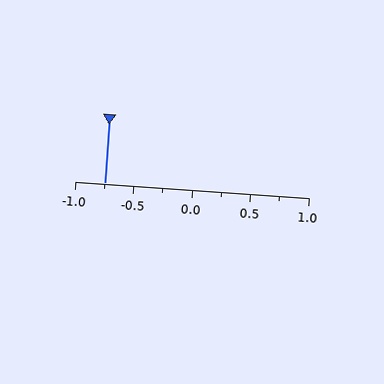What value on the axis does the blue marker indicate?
The marker indicates approximately -0.75.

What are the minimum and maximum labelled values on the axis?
The axis runs from -1.0 to 1.0.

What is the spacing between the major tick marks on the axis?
The major ticks are spaced 0.5 apart.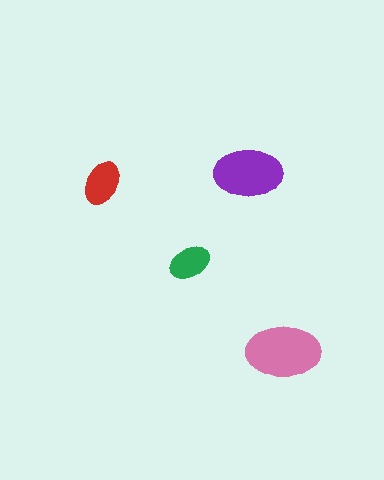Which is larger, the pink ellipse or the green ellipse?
The pink one.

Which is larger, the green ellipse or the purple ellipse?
The purple one.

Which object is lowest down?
The pink ellipse is bottommost.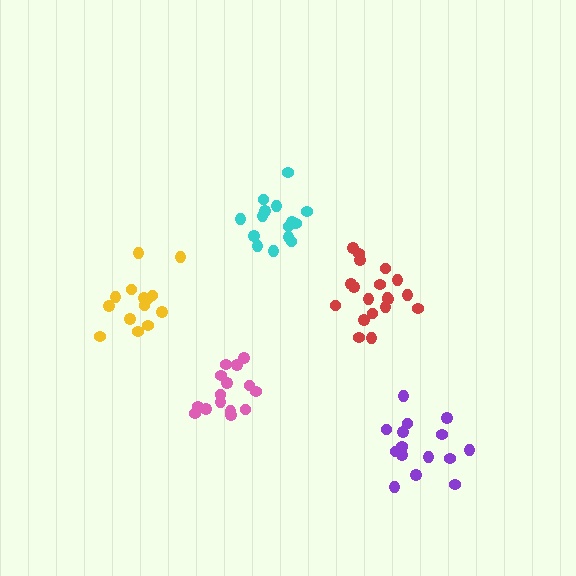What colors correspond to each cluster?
The clusters are colored: cyan, pink, purple, yellow, red.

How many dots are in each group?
Group 1: 15 dots, Group 2: 15 dots, Group 3: 16 dots, Group 4: 14 dots, Group 5: 19 dots (79 total).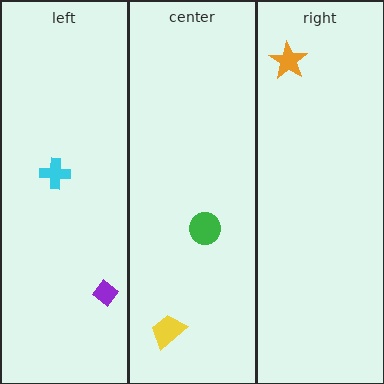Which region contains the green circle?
The center region.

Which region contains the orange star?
The right region.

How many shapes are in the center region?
2.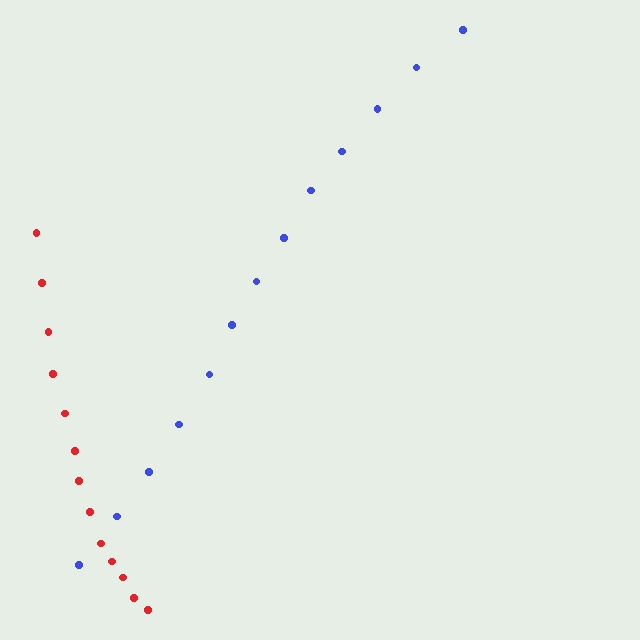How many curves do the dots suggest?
There are 2 distinct paths.